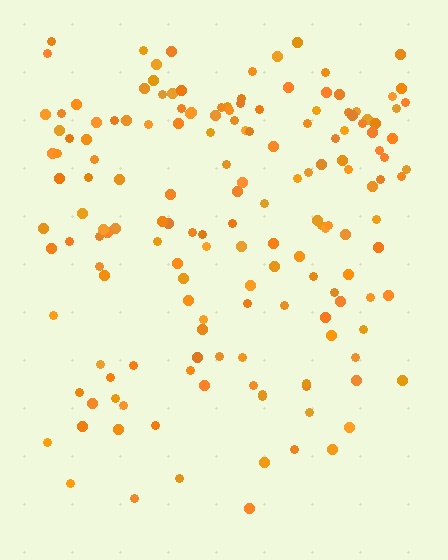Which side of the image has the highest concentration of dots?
The top.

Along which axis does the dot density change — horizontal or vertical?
Vertical.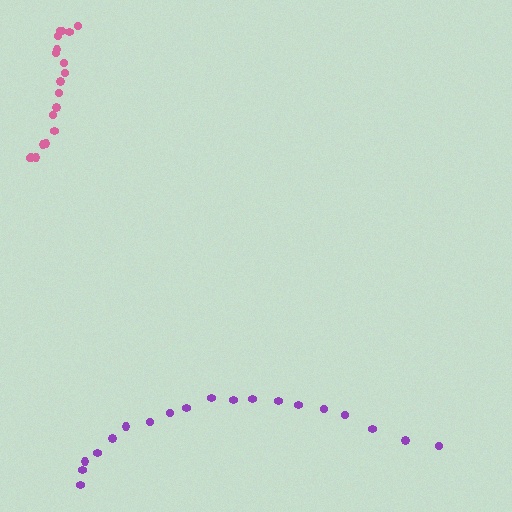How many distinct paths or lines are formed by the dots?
There are 2 distinct paths.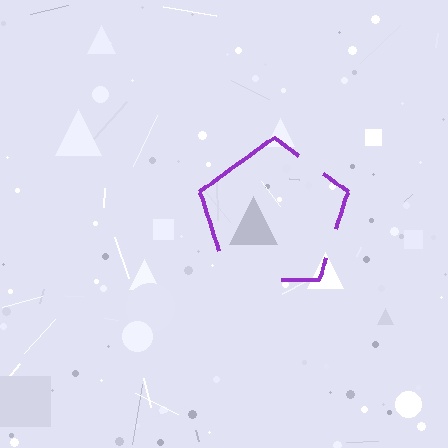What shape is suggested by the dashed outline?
The dashed outline suggests a pentagon.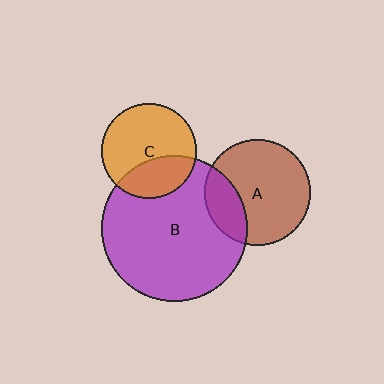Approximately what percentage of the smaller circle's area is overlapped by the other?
Approximately 30%.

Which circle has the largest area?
Circle B (purple).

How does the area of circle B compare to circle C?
Approximately 2.4 times.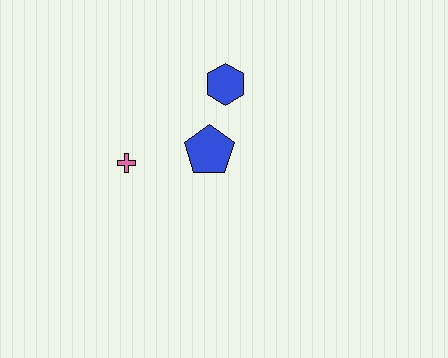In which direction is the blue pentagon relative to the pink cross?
The blue pentagon is to the right of the pink cross.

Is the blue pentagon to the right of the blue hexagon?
No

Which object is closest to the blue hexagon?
The blue pentagon is closest to the blue hexagon.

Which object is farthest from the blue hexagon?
The pink cross is farthest from the blue hexagon.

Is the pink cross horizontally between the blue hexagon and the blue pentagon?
No